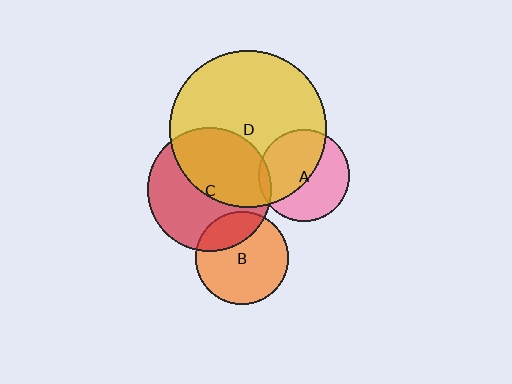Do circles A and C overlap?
Yes.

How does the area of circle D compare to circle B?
Approximately 2.9 times.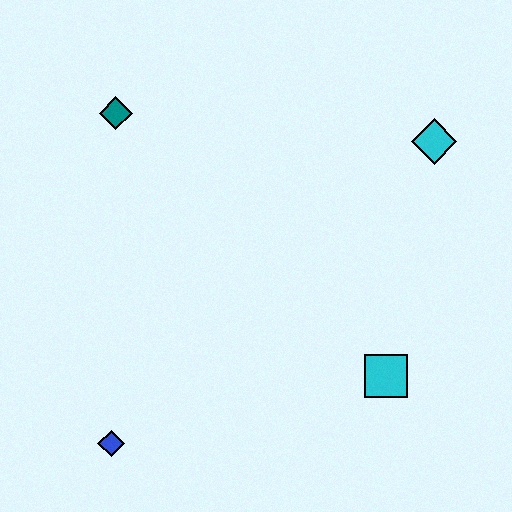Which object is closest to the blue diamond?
The cyan square is closest to the blue diamond.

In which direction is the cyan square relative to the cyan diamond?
The cyan square is below the cyan diamond.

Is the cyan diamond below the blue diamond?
No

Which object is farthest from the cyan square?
The teal diamond is farthest from the cyan square.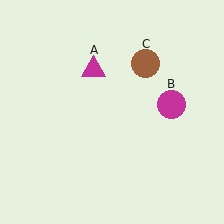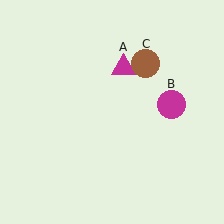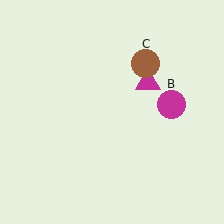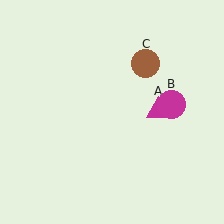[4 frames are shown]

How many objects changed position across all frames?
1 object changed position: magenta triangle (object A).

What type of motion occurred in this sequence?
The magenta triangle (object A) rotated clockwise around the center of the scene.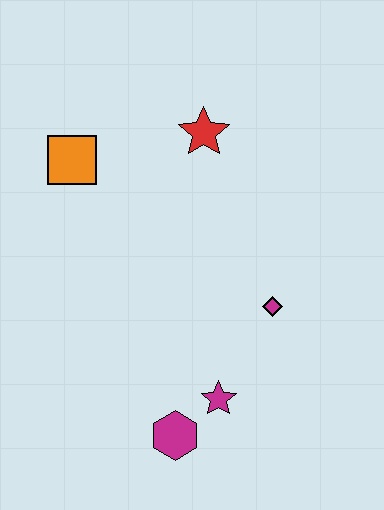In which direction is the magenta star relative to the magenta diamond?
The magenta star is below the magenta diamond.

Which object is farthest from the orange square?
The magenta hexagon is farthest from the orange square.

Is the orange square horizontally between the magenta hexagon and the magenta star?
No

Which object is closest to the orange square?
The red star is closest to the orange square.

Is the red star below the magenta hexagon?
No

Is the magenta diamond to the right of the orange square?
Yes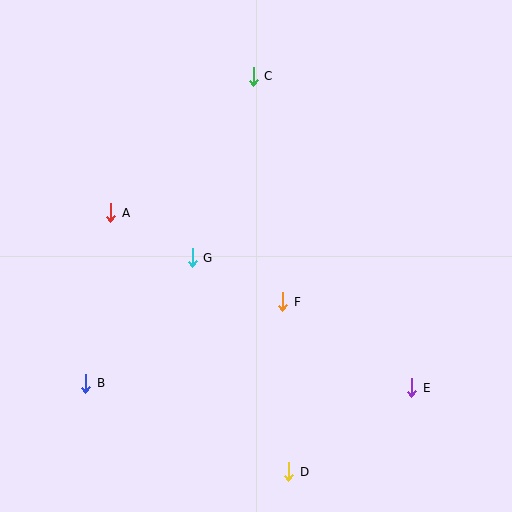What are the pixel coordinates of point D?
Point D is at (289, 472).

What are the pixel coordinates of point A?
Point A is at (111, 213).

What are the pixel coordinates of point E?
Point E is at (412, 388).